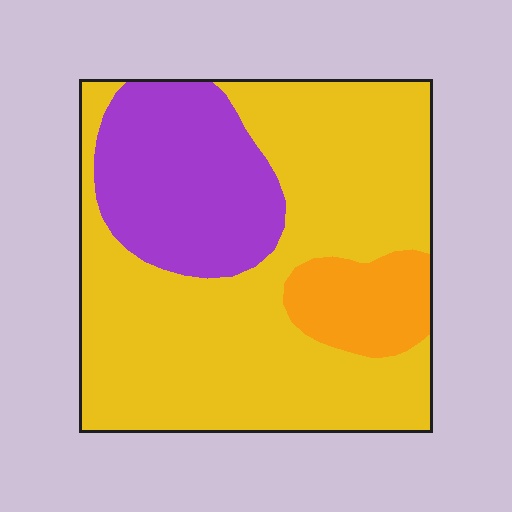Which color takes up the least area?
Orange, at roughly 10%.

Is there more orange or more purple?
Purple.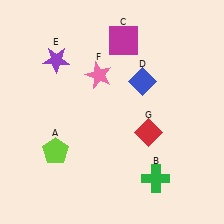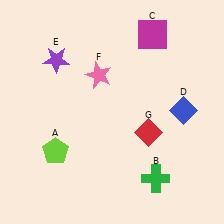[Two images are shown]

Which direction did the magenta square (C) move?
The magenta square (C) moved right.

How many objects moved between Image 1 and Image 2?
2 objects moved between the two images.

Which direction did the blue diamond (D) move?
The blue diamond (D) moved right.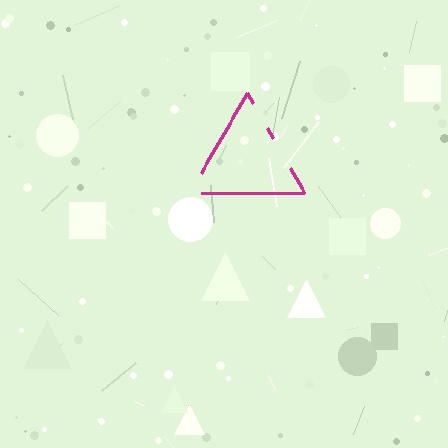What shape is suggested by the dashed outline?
The dashed outline suggests a triangle.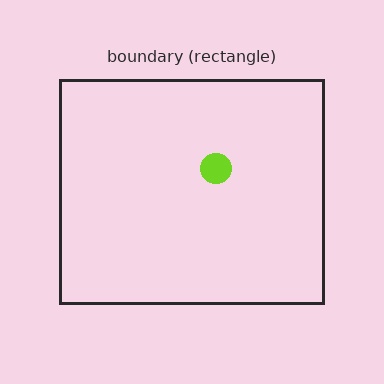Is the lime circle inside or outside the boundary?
Inside.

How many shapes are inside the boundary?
1 inside, 0 outside.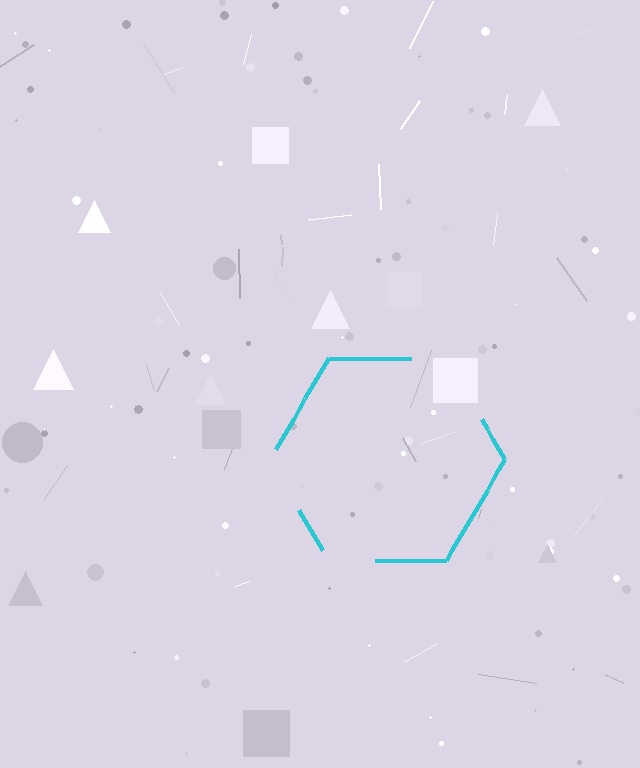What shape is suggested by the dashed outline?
The dashed outline suggests a hexagon.